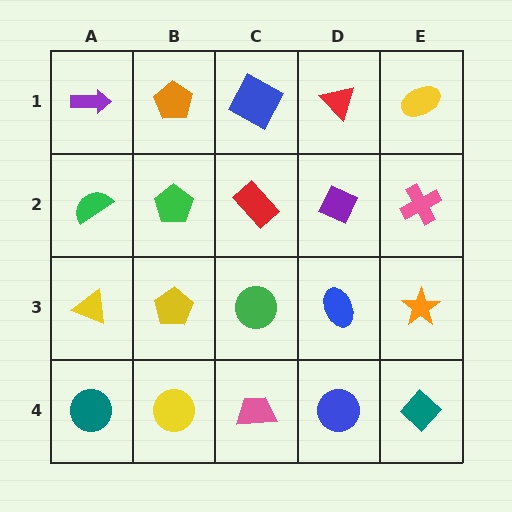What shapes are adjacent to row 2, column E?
A yellow ellipse (row 1, column E), an orange star (row 3, column E), a purple diamond (row 2, column D).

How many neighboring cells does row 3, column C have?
4.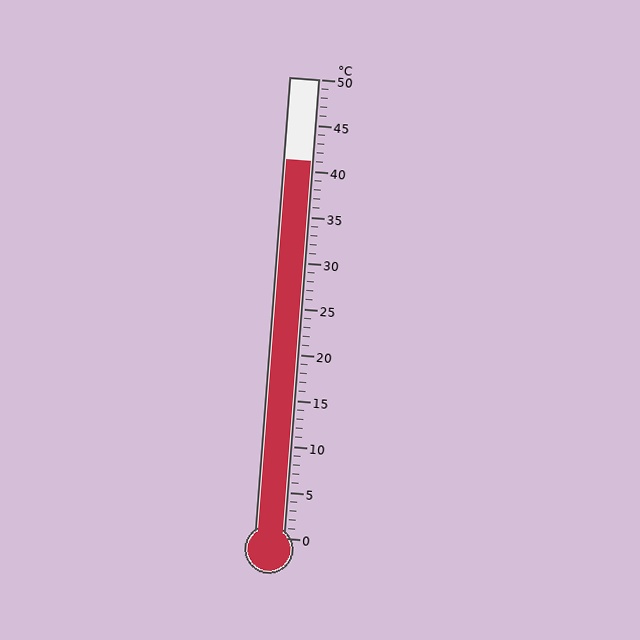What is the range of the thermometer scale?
The thermometer scale ranges from 0°C to 50°C.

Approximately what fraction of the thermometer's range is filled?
The thermometer is filled to approximately 80% of its range.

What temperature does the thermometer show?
The thermometer shows approximately 41°C.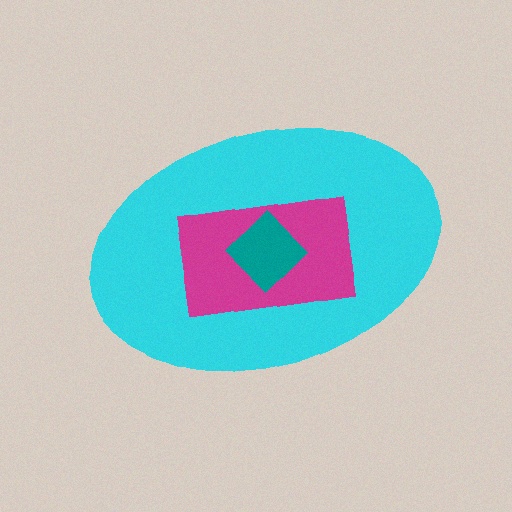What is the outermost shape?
The cyan ellipse.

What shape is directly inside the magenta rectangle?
The teal diamond.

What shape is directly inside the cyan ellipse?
The magenta rectangle.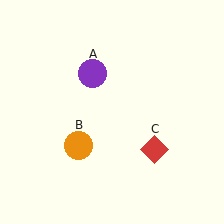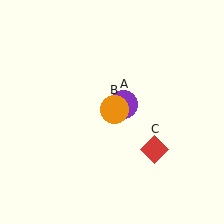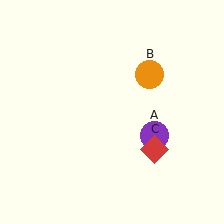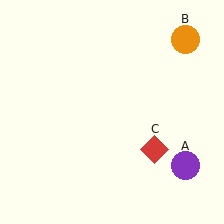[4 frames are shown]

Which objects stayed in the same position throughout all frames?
Red diamond (object C) remained stationary.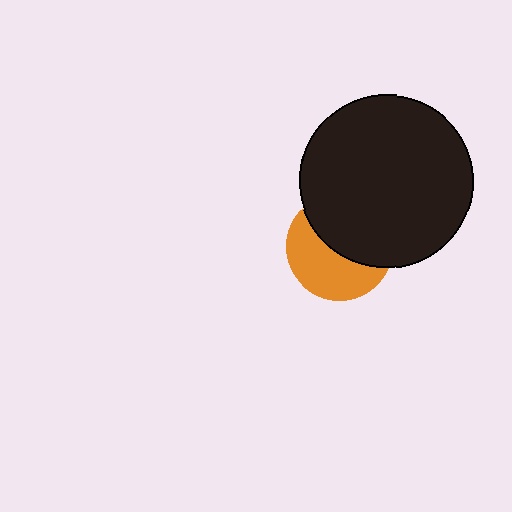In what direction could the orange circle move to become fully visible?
The orange circle could move down. That would shift it out from behind the black circle entirely.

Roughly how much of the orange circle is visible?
About half of it is visible (roughly 49%).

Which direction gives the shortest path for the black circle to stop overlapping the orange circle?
Moving up gives the shortest separation.